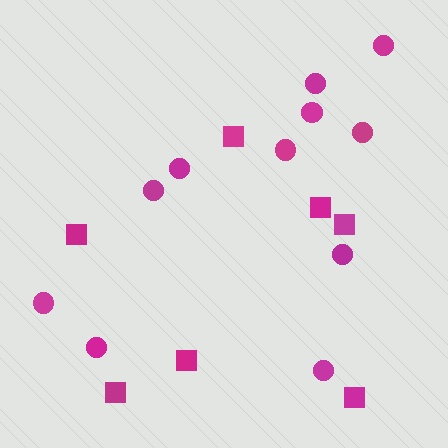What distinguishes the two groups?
There are 2 groups: one group of circles (11) and one group of squares (7).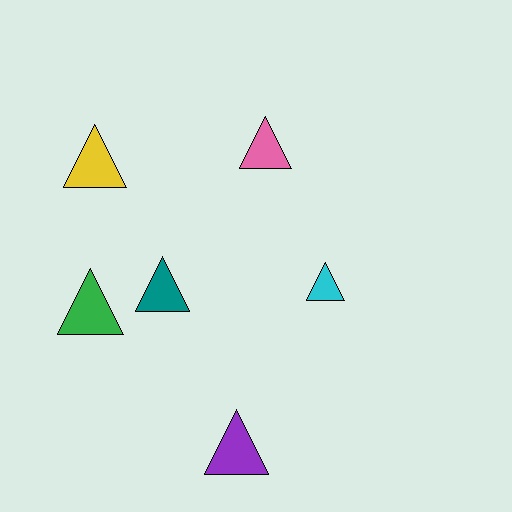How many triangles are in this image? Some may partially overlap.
There are 6 triangles.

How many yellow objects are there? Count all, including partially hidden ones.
There is 1 yellow object.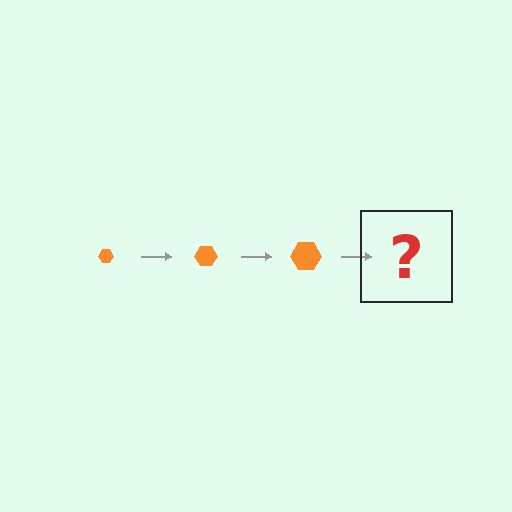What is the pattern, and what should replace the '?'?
The pattern is that the hexagon gets progressively larger each step. The '?' should be an orange hexagon, larger than the previous one.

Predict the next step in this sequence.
The next step is an orange hexagon, larger than the previous one.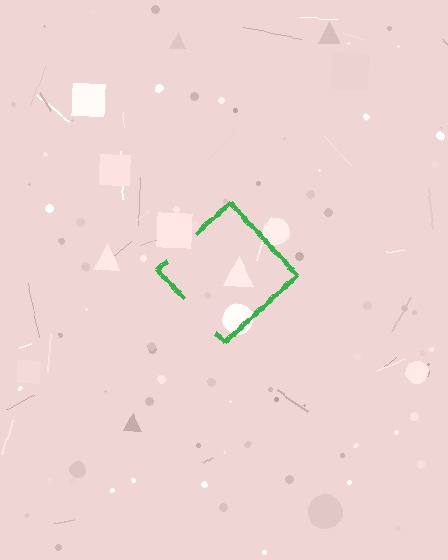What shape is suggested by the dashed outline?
The dashed outline suggests a diamond.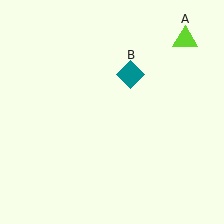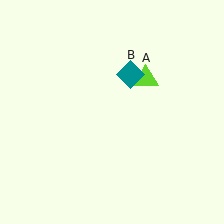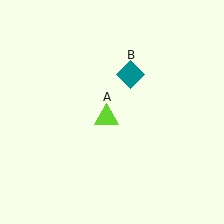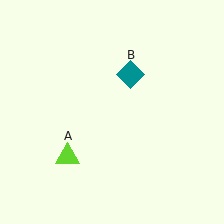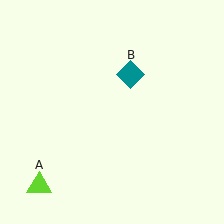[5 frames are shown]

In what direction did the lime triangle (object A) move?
The lime triangle (object A) moved down and to the left.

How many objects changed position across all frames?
1 object changed position: lime triangle (object A).